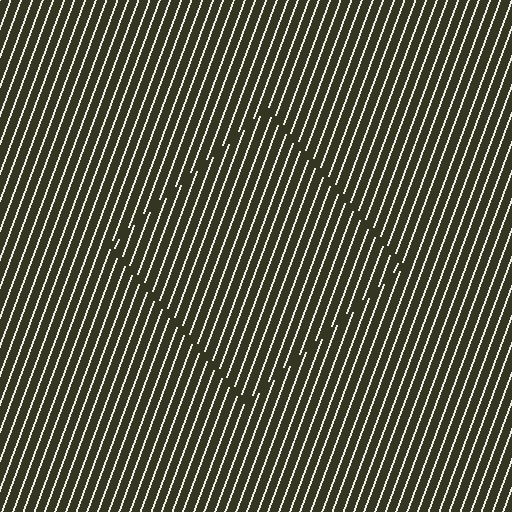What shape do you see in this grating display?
An illusory square. The interior of the shape contains the same grating, shifted by half a period — the contour is defined by the phase discontinuity where line-ends from the inner and outer gratings abut.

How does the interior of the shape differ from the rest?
The interior of the shape contains the same grating, shifted by half a period — the contour is defined by the phase discontinuity where line-ends from the inner and outer gratings abut.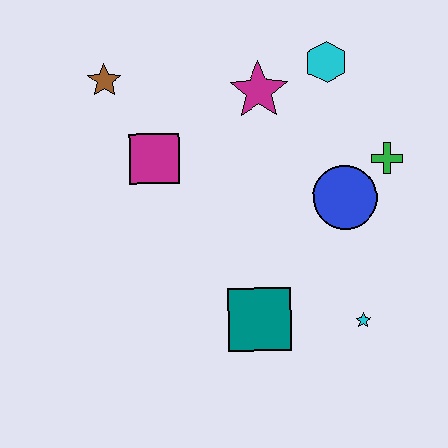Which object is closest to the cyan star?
The teal square is closest to the cyan star.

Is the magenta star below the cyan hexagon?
Yes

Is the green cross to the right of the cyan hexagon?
Yes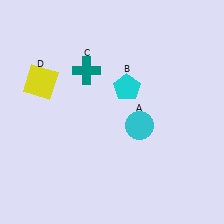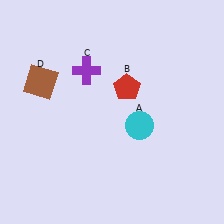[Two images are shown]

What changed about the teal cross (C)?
In Image 1, C is teal. In Image 2, it changed to purple.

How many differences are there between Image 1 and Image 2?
There are 3 differences between the two images.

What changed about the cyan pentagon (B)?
In Image 1, B is cyan. In Image 2, it changed to red.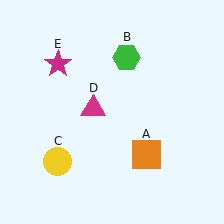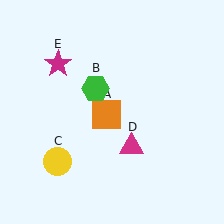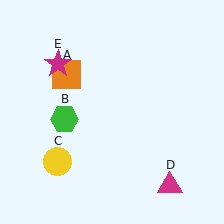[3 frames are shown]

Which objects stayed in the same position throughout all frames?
Yellow circle (object C) and magenta star (object E) remained stationary.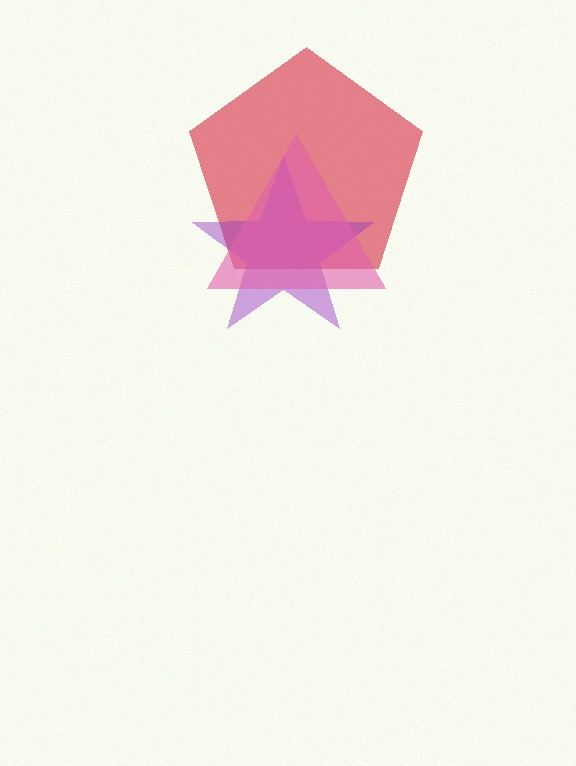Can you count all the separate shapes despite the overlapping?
Yes, there are 3 separate shapes.